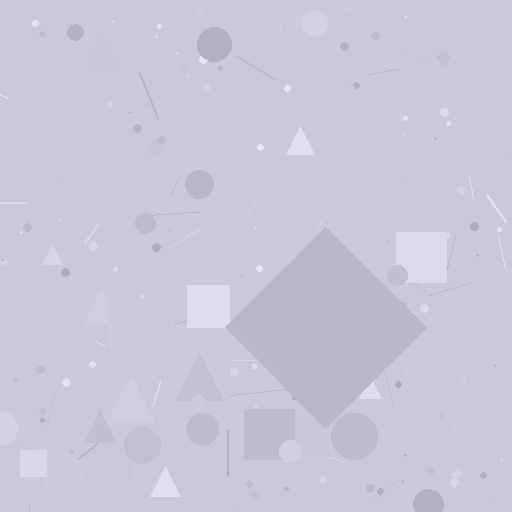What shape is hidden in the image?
A diamond is hidden in the image.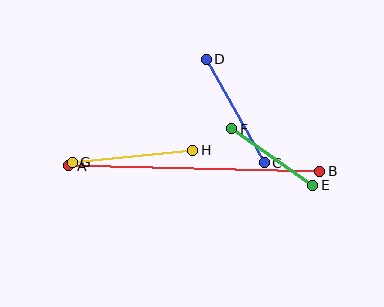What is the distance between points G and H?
The distance is approximately 121 pixels.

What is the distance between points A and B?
The distance is approximately 251 pixels.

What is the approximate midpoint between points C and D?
The midpoint is at approximately (235, 111) pixels.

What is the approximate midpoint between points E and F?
The midpoint is at approximately (272, 157) pixels.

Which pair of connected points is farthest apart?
Points A and B are farthest apart.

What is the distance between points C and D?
The distance is approximately 119 pixels.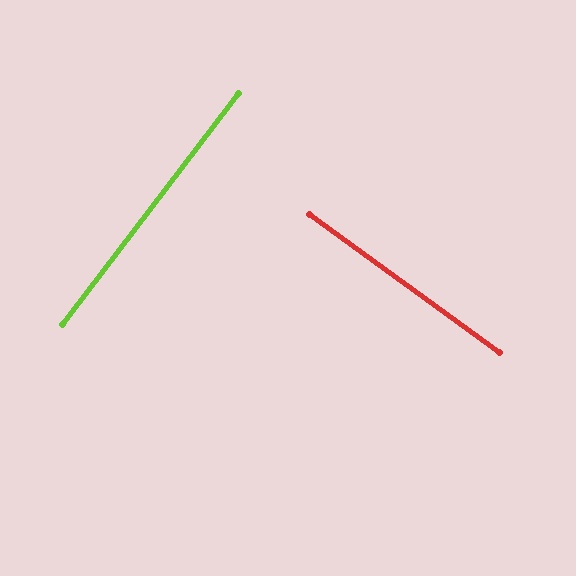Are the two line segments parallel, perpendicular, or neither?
Perpendicular — they meet at approximately 89°.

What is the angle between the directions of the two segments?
Approximately 89 degrees.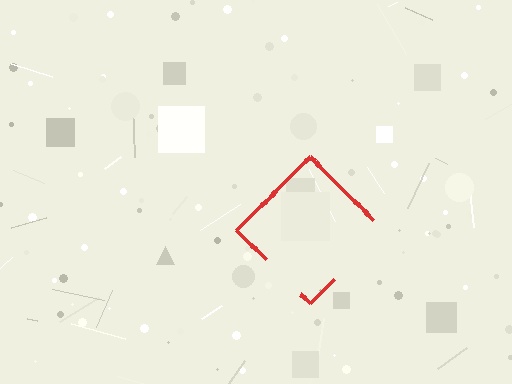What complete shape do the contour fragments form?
The contour fragments form a diamond.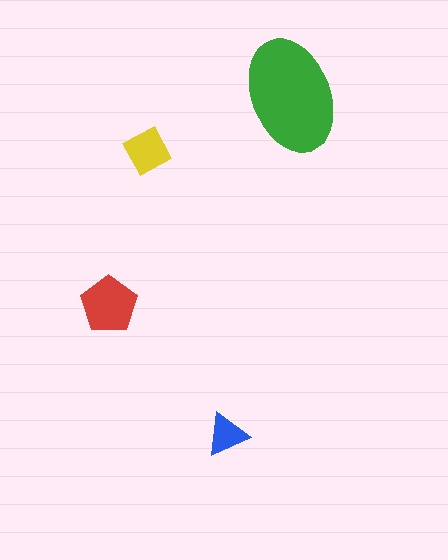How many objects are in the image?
There are 4 objects in the image.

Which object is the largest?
The green ellipse.